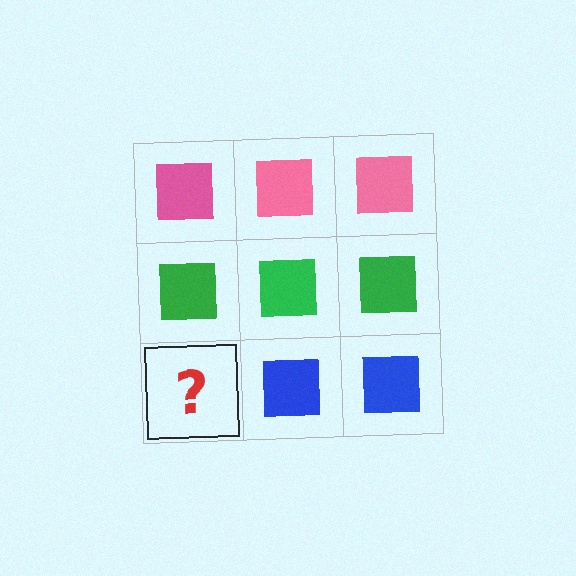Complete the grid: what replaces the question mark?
The question mark should be replaced with a blue square.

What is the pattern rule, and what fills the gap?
The rule is that each row has a consistent color. The gap should be filled with a blue square.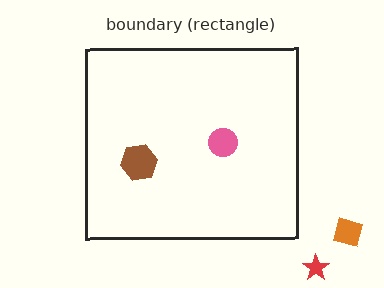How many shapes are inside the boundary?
2 inside, 2 outside.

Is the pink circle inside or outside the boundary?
Inside.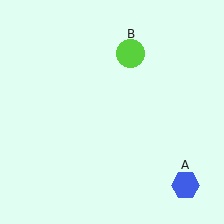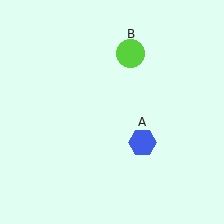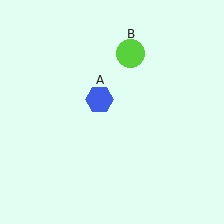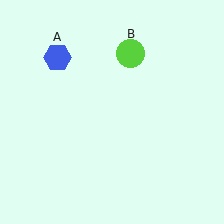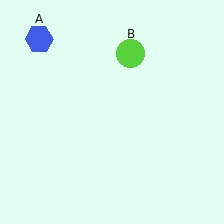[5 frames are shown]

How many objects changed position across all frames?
1 object changed position: blue hexagon (object A).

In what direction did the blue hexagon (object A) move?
The blue hexagon (object A) moved up and to the left.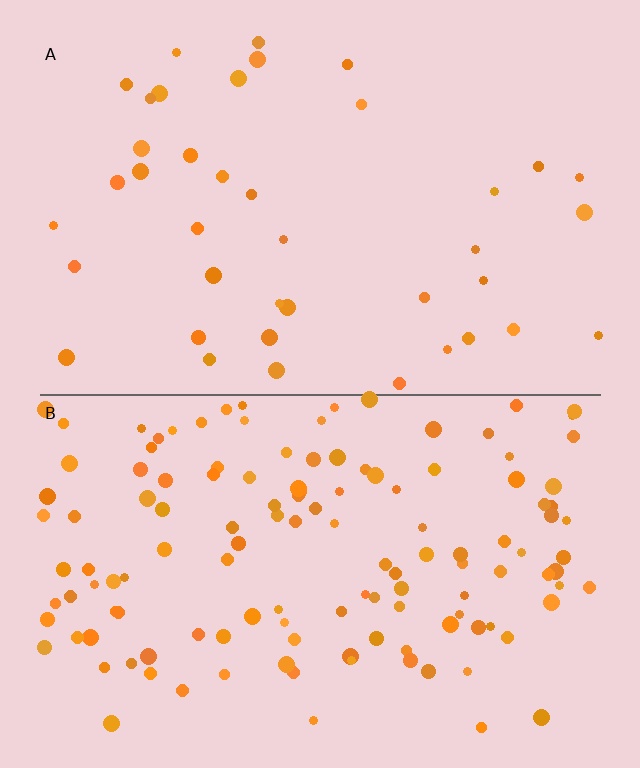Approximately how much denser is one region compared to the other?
Approximately 3.3× — region B over region A.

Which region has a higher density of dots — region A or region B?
B (the bottom).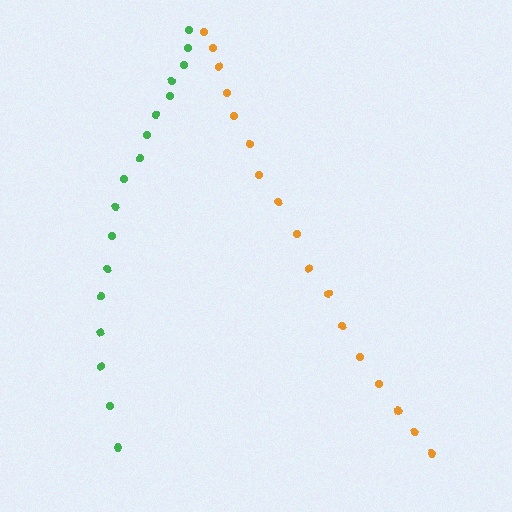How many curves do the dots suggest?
There are 2 distinct paths.